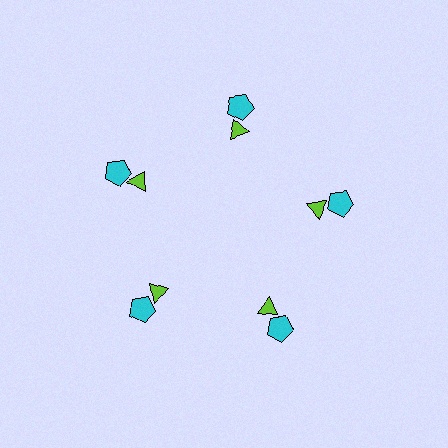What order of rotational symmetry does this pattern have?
This pattern has 5-fold rotational symmetry.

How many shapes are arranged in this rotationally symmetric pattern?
There are 10 shapes, arranged in 5 groups of 2.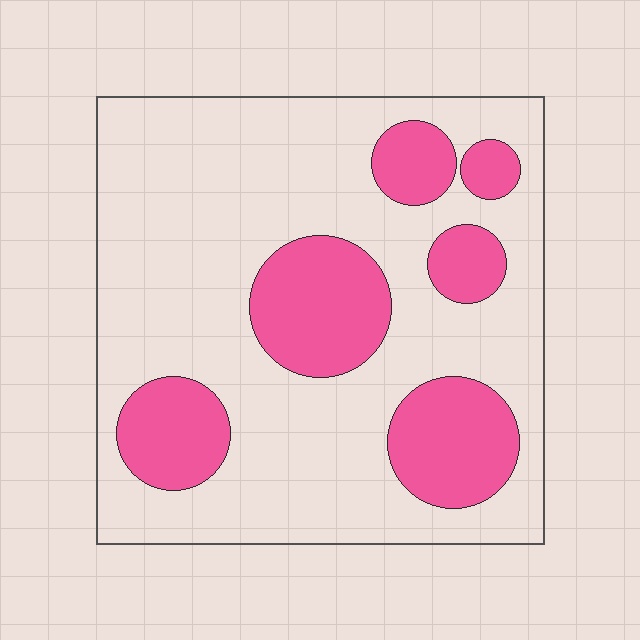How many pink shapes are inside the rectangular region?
6.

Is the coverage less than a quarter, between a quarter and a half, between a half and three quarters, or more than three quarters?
Between a quarter and a half.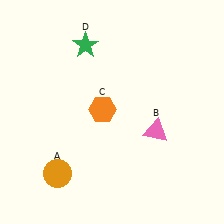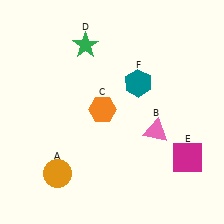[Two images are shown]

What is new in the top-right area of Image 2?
A teal hexagon (F) was added in the top-right area of Image 2.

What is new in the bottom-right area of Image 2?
A magenta square (E) was added in the bottom-right area of Image 2.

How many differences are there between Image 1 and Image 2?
There are 2 differences between the two images.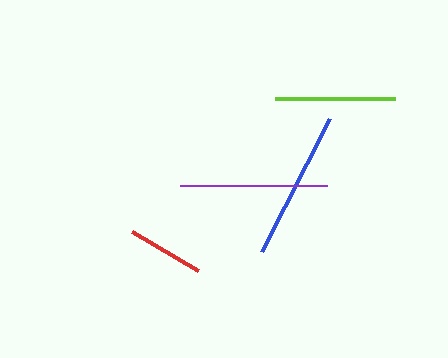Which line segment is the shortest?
The red line is the shortest at approximately 76 pixels.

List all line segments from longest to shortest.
From longest to shortest: blue, purple, lime, red.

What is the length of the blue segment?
The blue segment is approximately 149 pixels long.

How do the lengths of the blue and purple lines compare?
The blue and purple lines are approximately the same length.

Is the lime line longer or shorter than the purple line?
The purple line is longer than the lime line.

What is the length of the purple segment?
The purple segment is approximately 148 pixels long.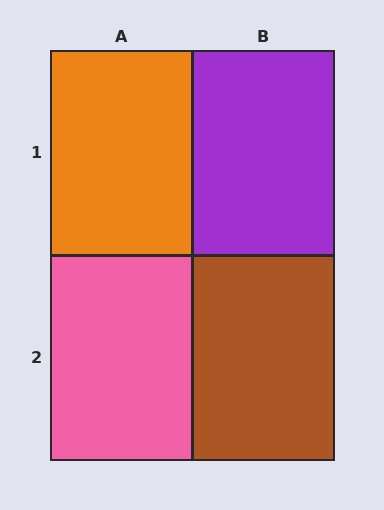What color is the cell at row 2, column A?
Pink.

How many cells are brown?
1 cell is brown.